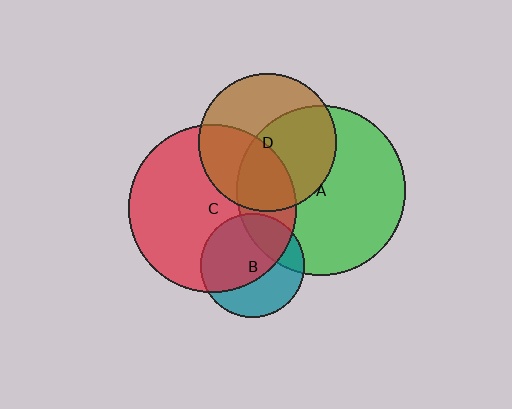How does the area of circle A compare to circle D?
Approximately 1.5 times.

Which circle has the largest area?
Circle A (green).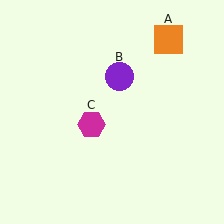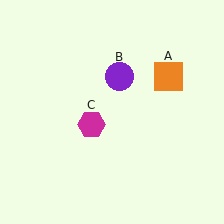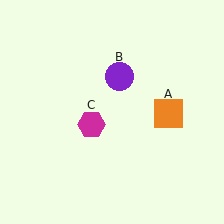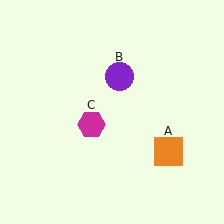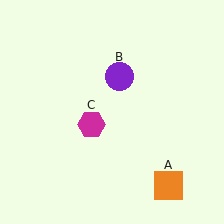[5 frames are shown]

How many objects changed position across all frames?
1 object changed position: orange square (object A).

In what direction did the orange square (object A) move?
The orange square (object A) moved down.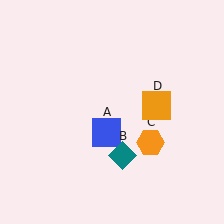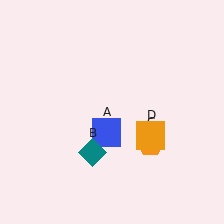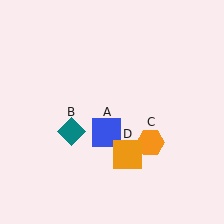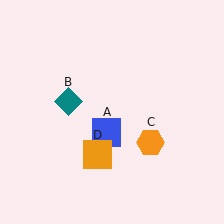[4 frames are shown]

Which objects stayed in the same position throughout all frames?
Blue square (object A) and orange hexagon (object C) remained stationary.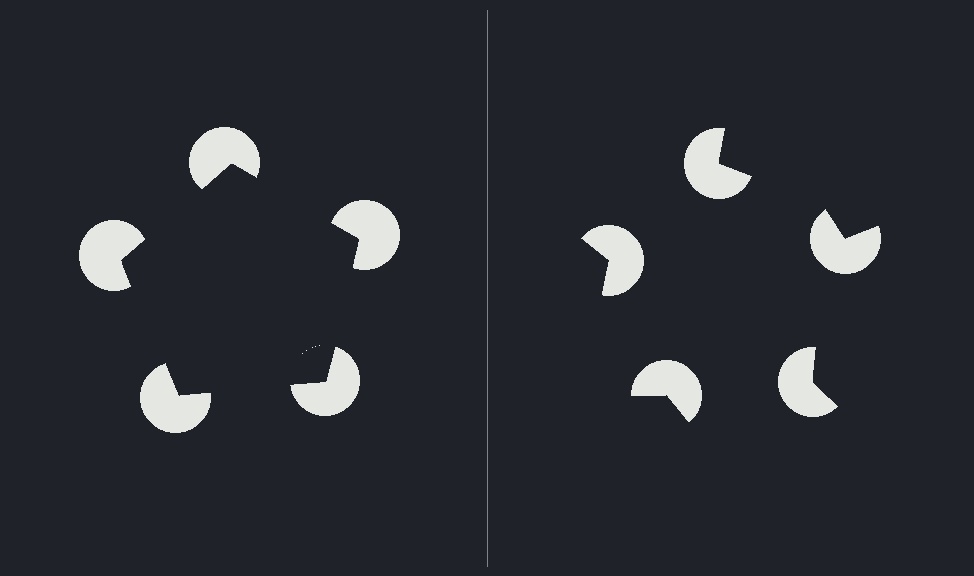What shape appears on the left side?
An illusory pentagon.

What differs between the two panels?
The pac-man discs are positioned identically on both sides; only the wedge orientations differ. On the left they align to a pentagon; on the right they are misaligned.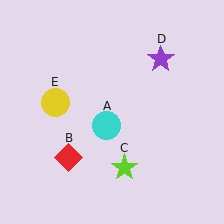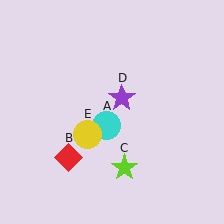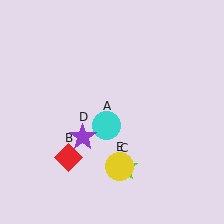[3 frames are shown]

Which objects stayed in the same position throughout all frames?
Cyan circle (object A) and red diamond (object B) and lime star (object C) remained stationary.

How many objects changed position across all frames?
2 objects changed position: purple star (object D), yellow circle (object E).